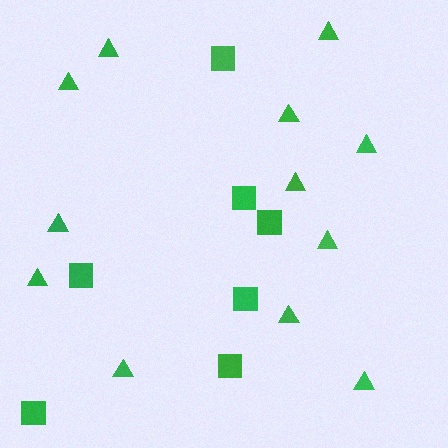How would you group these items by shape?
There are 2 groups: one group of squares (7) and one group of triangles (12).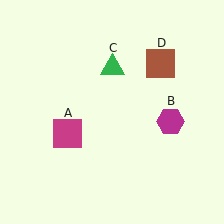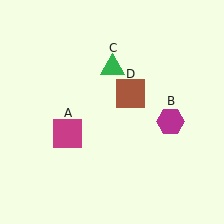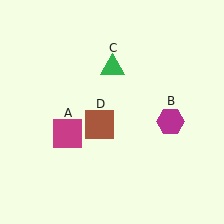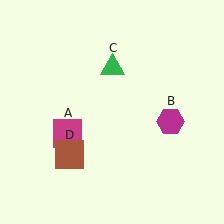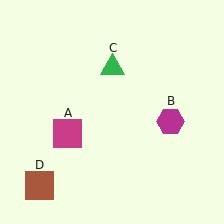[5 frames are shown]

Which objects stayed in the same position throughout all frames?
Magenta square (object A) and magenta hexagon (object B) and green triangle (object C) remained stationary.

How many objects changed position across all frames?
1 object changed position: brown square (object D).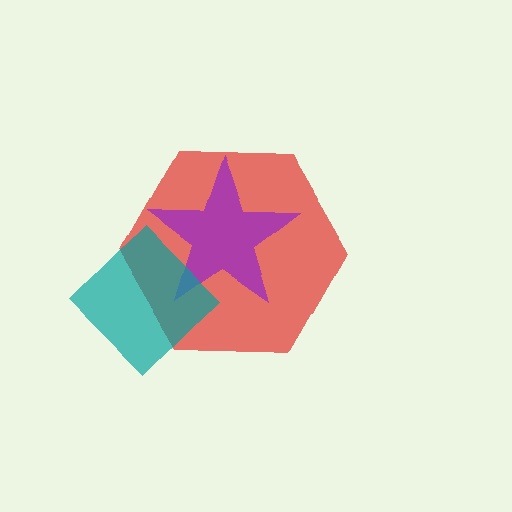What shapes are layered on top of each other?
The layered shapes are: a red hexagon, a purple star, a teal diamond.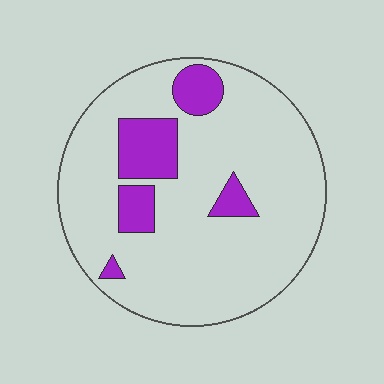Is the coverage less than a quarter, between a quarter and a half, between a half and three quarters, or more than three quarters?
Less than a quarter.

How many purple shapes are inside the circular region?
5.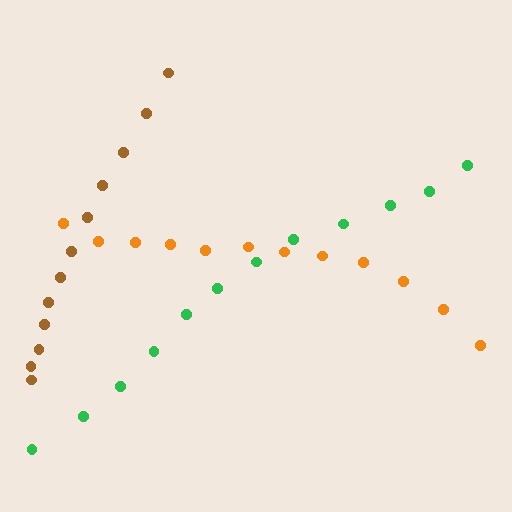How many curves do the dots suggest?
There are 3 distinct paths.